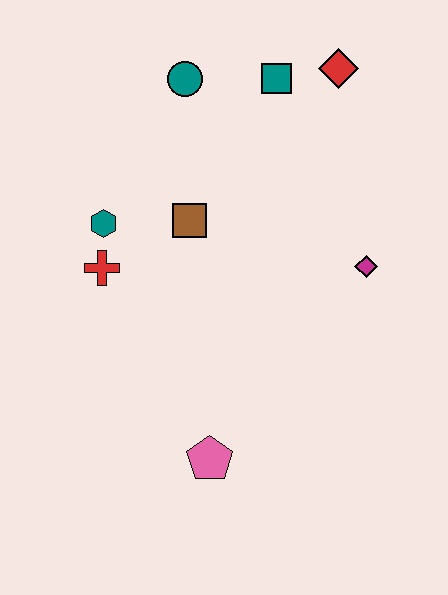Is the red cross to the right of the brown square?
No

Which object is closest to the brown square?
The teal hexagon is closest to the brown square.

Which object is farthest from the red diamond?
The pink pentagon is farthest from the red diamond.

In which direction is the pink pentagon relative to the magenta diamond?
The pink pentagon is below the magenta diamond.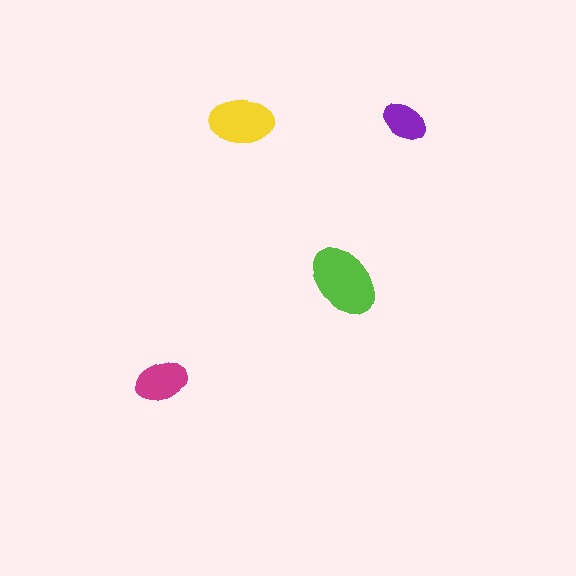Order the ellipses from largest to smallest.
the lime one, the yellow one, the magenta one, the purple one.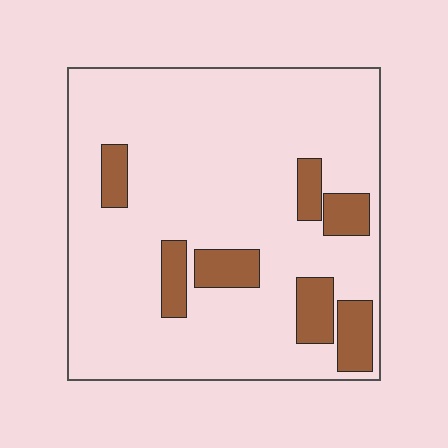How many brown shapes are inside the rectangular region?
7.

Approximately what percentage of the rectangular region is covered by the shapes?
Approximately 15%.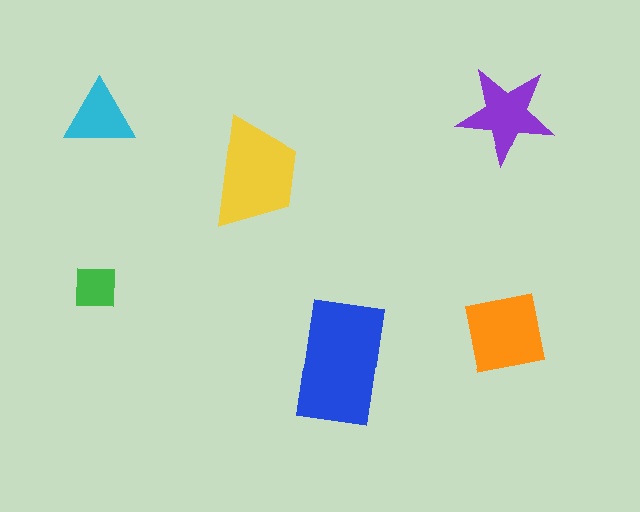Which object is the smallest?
The green square.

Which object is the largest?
The blue rectangle.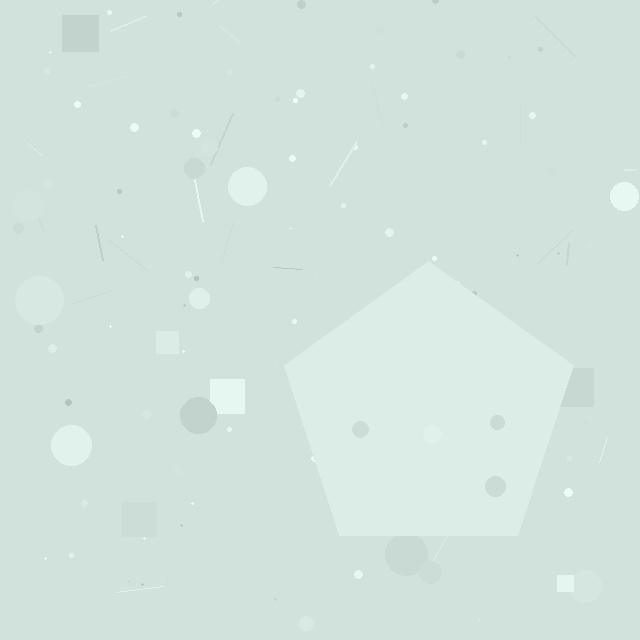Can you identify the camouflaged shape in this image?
The camouflaged shape is a pentagon.